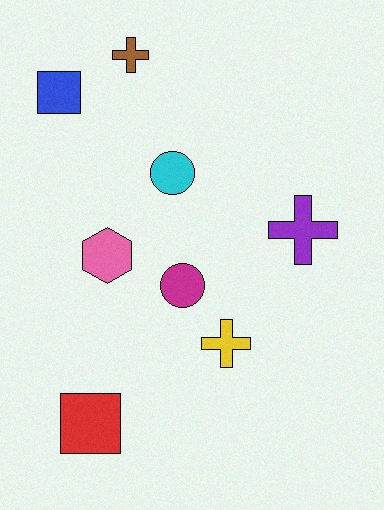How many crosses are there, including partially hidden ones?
There are 3 crosses.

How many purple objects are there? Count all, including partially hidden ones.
There is 1 purple object.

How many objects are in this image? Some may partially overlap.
There are 8 objects.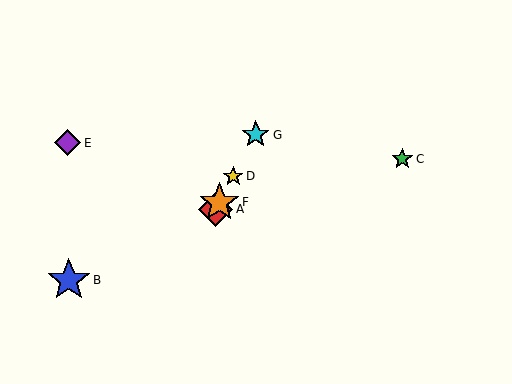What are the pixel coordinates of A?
Object A is at (216, 209).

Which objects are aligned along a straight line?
Objects A, D, F, G are aligned along a straight line.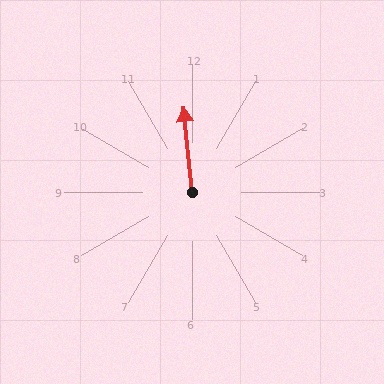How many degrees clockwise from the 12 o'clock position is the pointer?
Approximately 354 degrees.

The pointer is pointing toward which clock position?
Roughly 12 o'clock.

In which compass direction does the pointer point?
North.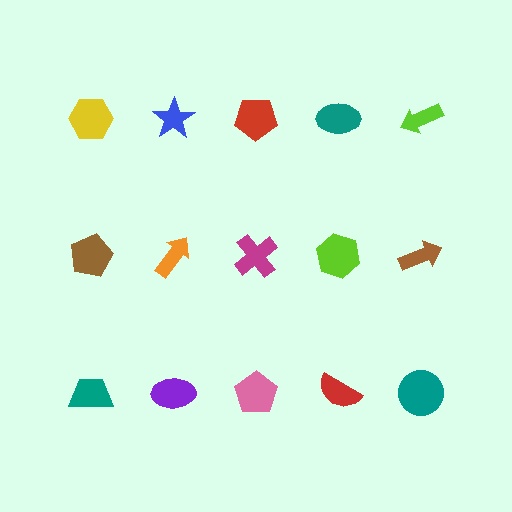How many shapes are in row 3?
5 shapes.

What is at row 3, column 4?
A red semicircle.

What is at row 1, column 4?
A teal ellipse.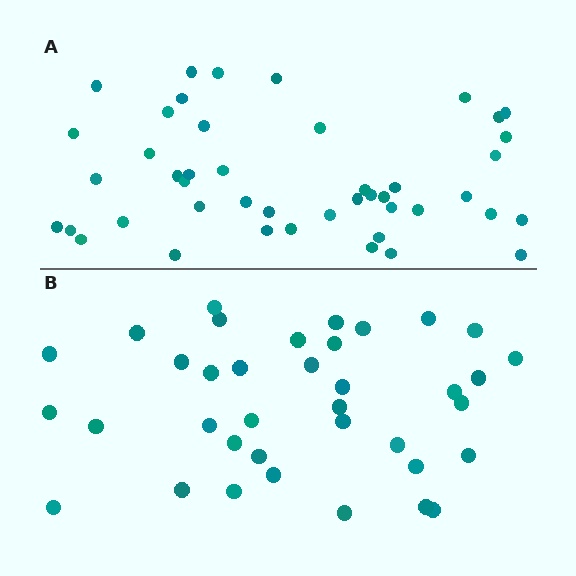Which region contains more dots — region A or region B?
Region A (the top region) has more dots.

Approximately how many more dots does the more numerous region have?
Region A has roughly 8 or so more dots than region B.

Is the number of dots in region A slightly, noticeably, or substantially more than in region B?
Region A has only slightly more — the two regions are fairly close. The ratio is roughly 1.2 to 1.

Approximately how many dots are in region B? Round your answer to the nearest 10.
About 40 dots. (The exact count is 37, which rounds to 40.)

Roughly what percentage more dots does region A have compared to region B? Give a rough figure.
About 20% more.